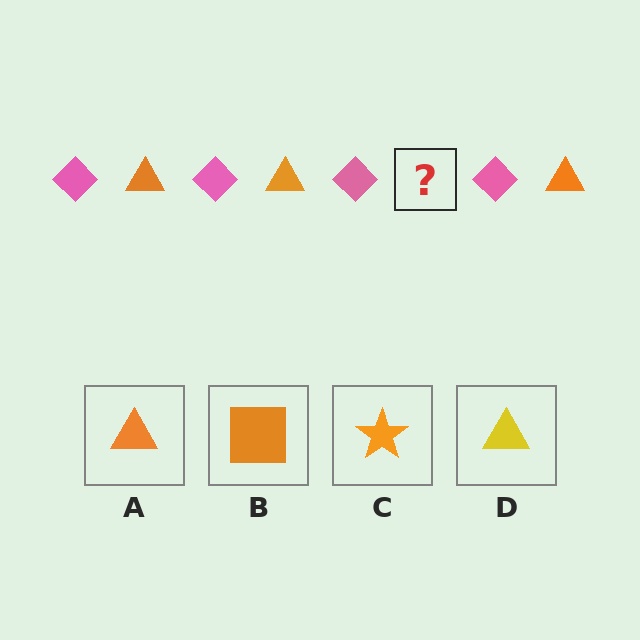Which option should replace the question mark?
Option A.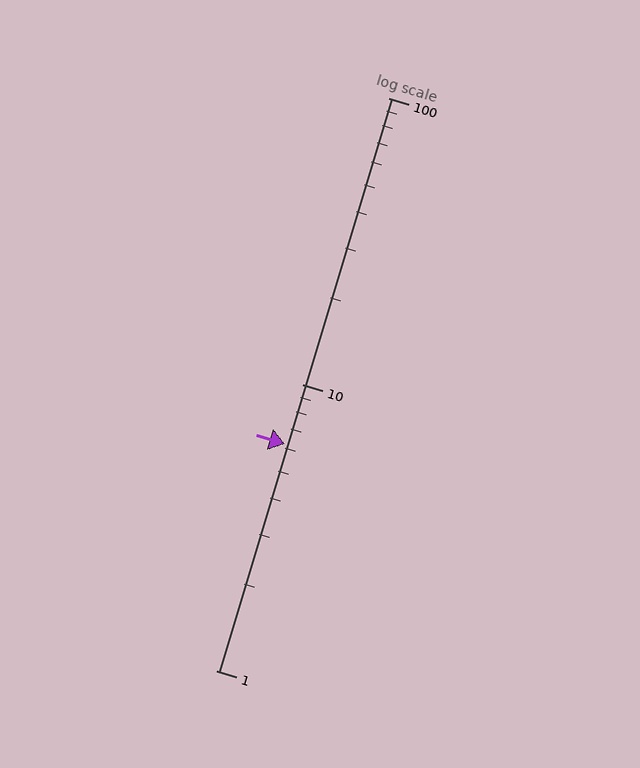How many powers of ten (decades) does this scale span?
The scale spans 2 decades, from 1 to 100.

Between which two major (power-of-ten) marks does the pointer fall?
The pointer is between 1 and 10.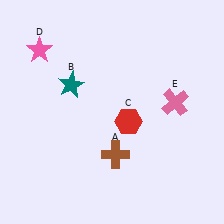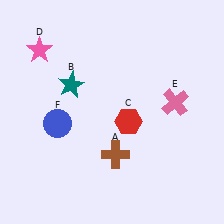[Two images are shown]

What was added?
A blue circle (F) was added in Image 2.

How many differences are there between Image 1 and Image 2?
There is 1 difference between the two images.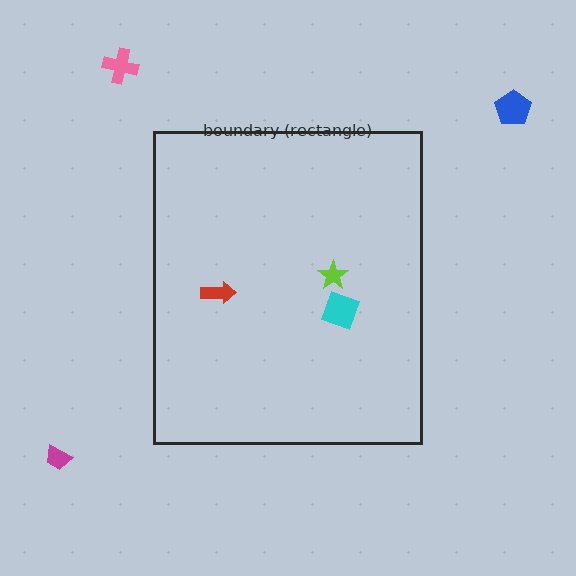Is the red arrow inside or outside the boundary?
Inside.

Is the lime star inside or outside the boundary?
Inside.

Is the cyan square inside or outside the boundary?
Inside.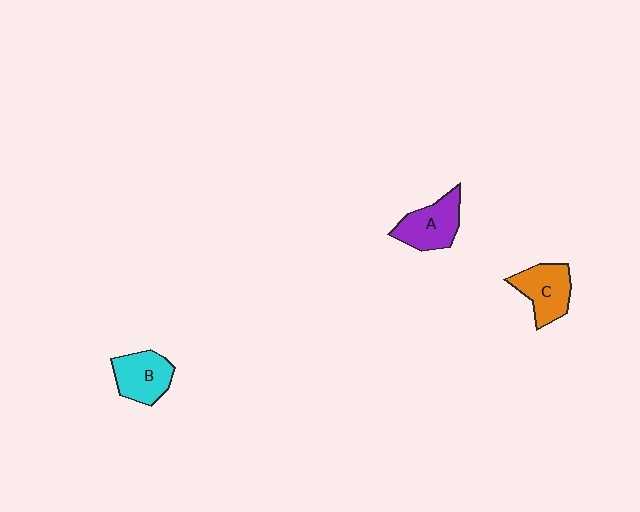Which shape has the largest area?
Shape A (purple).